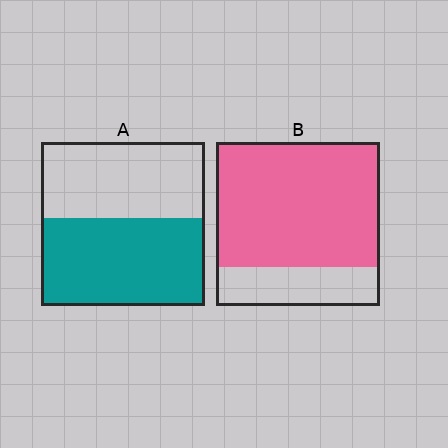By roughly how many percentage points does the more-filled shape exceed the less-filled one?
By roughly 25 percentage points (B over A).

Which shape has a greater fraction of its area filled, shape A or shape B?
Shape B.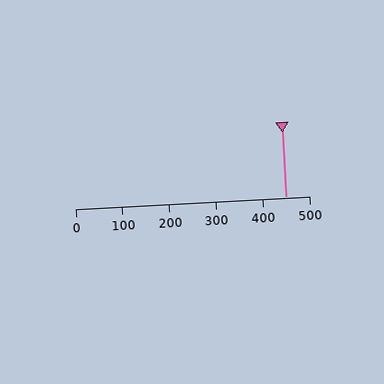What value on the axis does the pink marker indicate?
The marker indicates approximately 450.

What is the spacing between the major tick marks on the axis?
The major ticks are spaced 100 apart.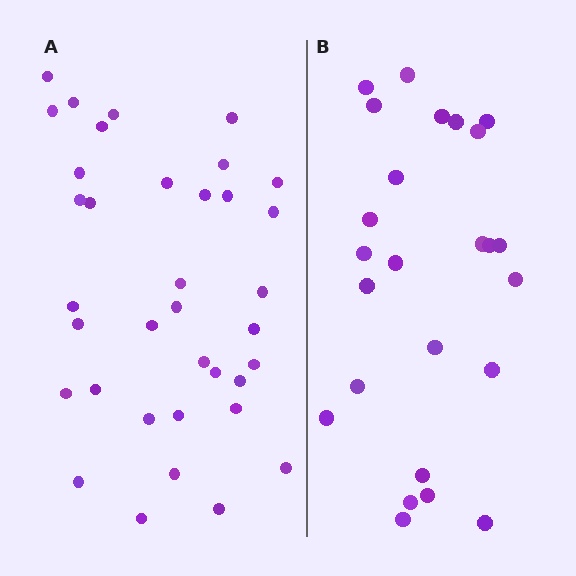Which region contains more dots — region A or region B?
Region A (the left region) has more dots.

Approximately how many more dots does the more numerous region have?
Region A has roughly 12 or so more dots than region B.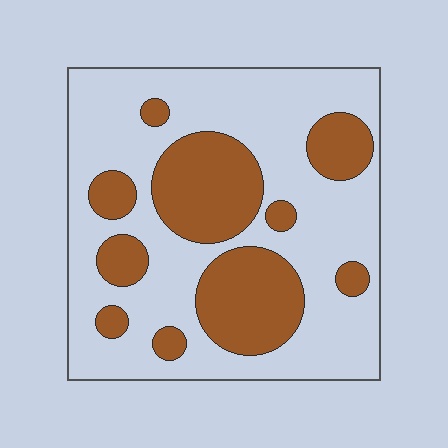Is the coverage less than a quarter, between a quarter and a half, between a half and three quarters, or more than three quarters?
Between a quarter and a half.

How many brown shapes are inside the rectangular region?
10.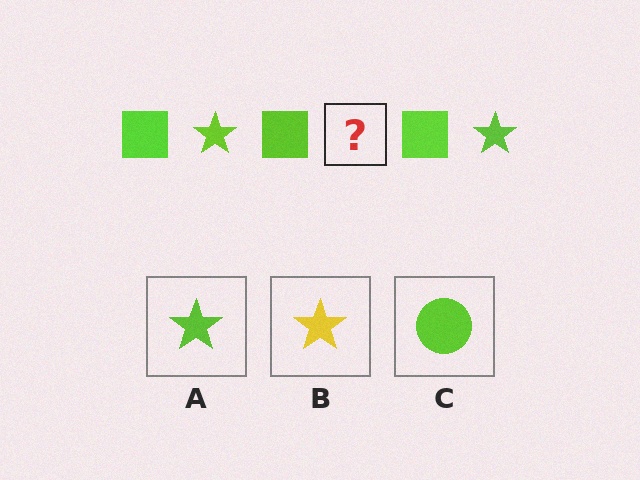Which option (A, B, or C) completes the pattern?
A.